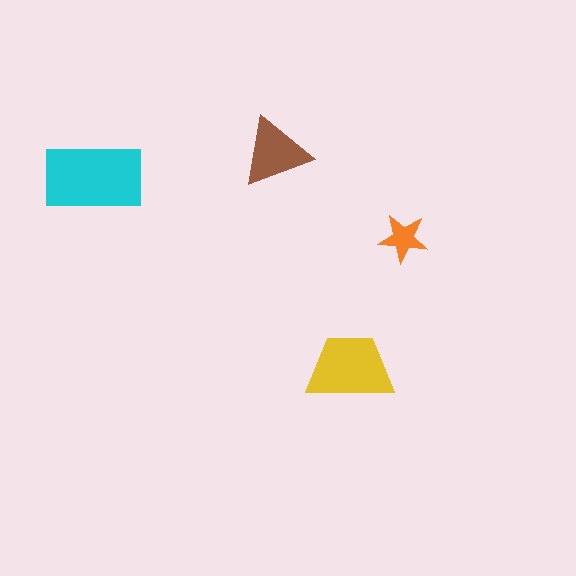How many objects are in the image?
There are 4 objects in the image.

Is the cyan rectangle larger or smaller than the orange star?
Larger.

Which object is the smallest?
The orange star.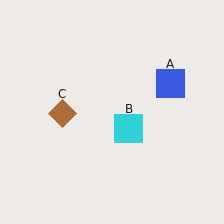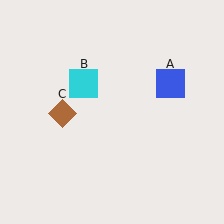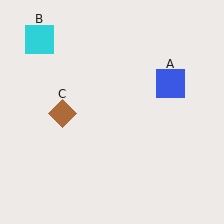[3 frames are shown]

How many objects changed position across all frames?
1 object changed position: cyan square (object B).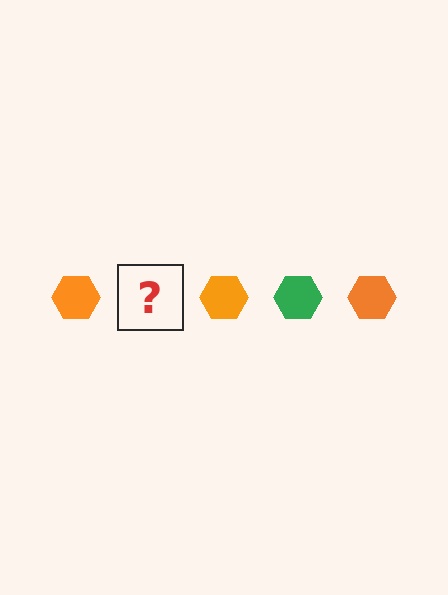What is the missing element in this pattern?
The missing element is a green hexagon.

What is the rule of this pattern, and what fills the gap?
The rule is that the pattern cycles through orange, green hexagons. The gap should be filled with a green hexagon.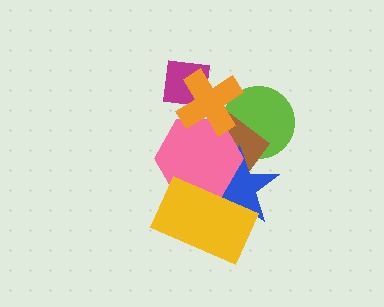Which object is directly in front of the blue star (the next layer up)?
The pink hexagon is directly in front of the blue star.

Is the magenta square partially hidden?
Yes, it is partially covered by another shape.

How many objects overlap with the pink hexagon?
5 objects overlap with the pink hexagon.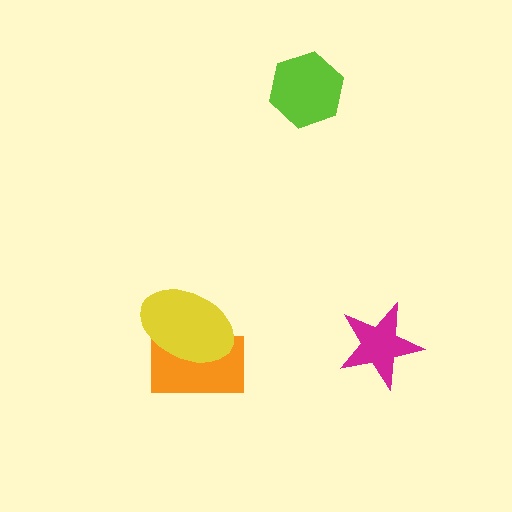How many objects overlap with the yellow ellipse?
1 object overlaps with the yellow ellipse.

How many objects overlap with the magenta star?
0 objects overlap with the magenta star.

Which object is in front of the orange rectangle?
The yellow ellipse is in front of the orange rectangle.